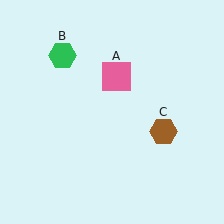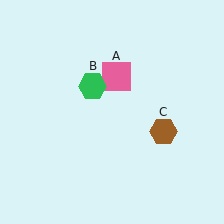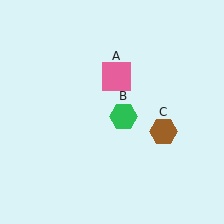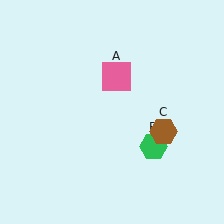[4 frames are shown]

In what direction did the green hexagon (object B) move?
The green hexagon (object B) moved down and to the right.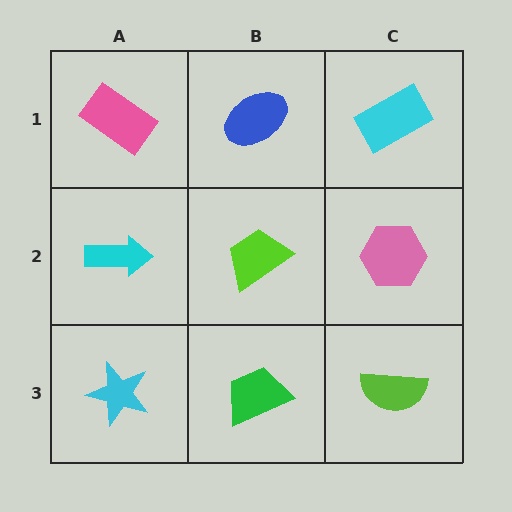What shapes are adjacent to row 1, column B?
A lime trapezoid (row 2, column B), a pink rectangle (row 1, column A), a cyan rectangle (row 1, column C).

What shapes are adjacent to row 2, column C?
A cyan rectangle (row 1, column C), a lime semicircle (row 3, column C), a lime trapezoid (row 2, column B).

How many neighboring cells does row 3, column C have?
2.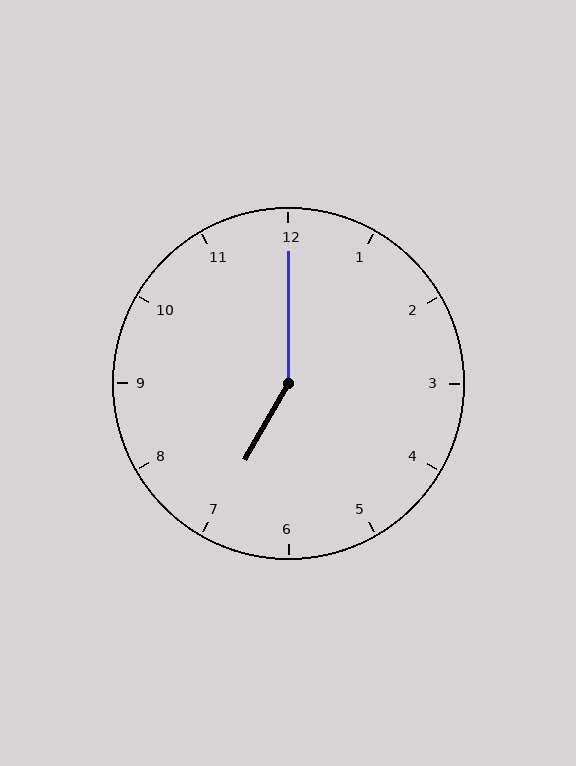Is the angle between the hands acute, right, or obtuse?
It is obtuse.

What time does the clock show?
7:00.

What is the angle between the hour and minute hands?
Approximately 150 degrees.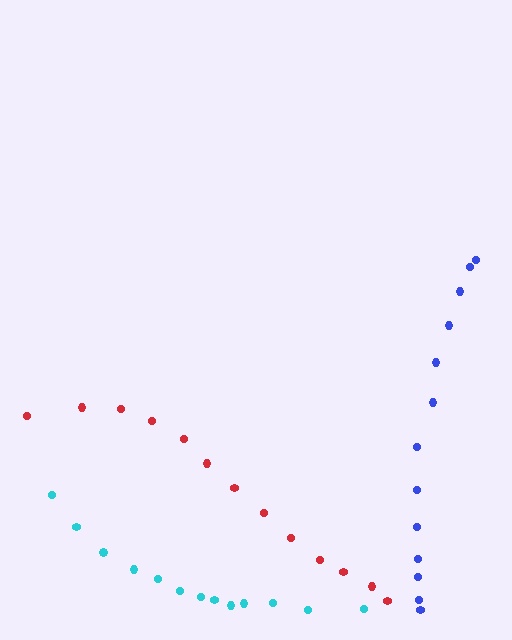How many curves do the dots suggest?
There are 3 distinct paths.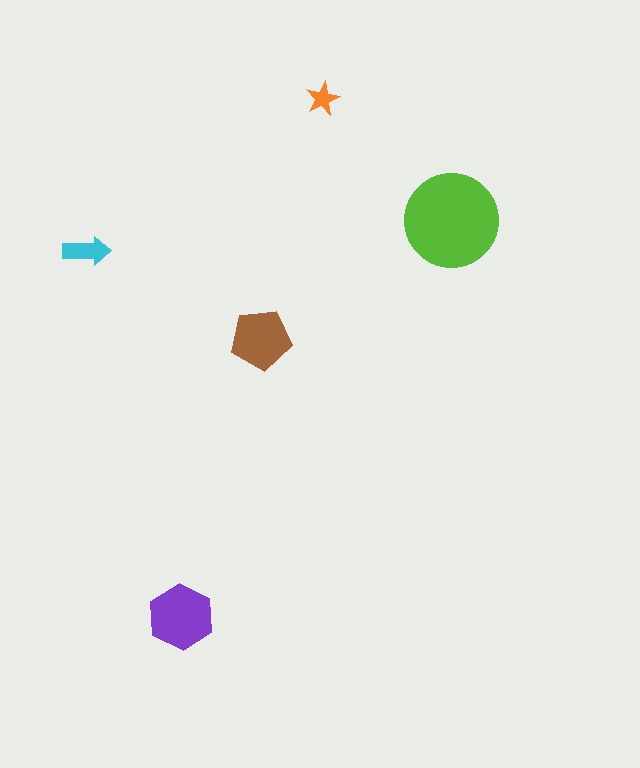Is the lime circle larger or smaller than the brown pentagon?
Larger.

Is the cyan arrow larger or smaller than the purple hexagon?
Smaller.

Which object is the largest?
The lime circle.